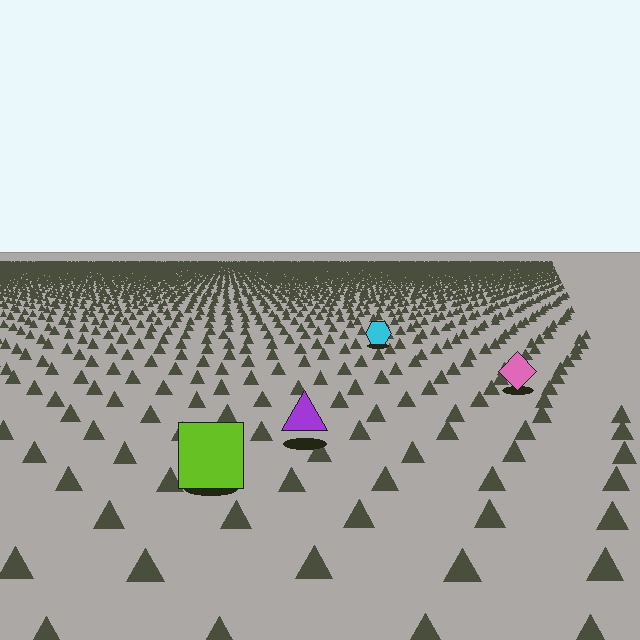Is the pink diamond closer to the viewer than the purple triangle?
No. The purple triangle is closer — you can tell from the texture gradient: the ground texture is coarser near it.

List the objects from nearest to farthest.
From nearest to farthest: the lime square, the purple triangle, the pink diamond, the cyan hexagon.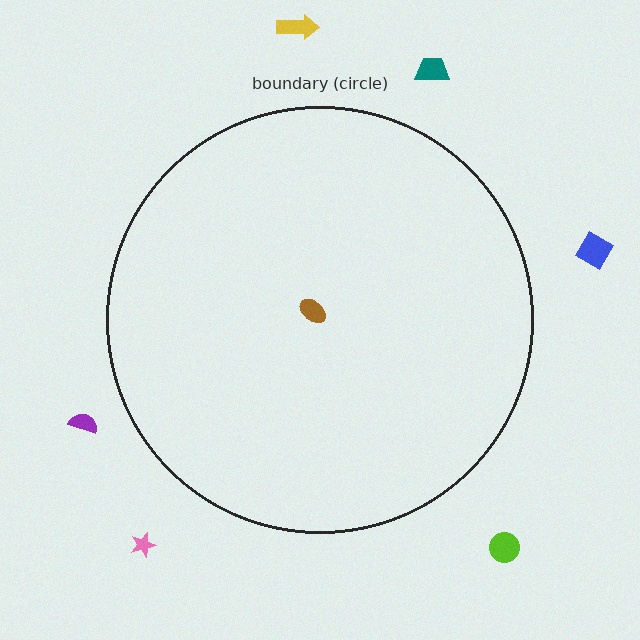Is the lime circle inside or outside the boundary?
Outside.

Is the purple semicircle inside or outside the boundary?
Outside.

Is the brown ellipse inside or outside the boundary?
Inside.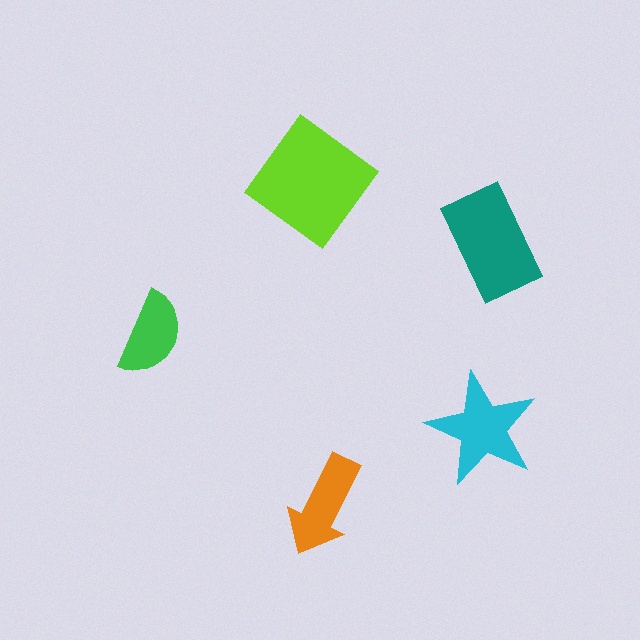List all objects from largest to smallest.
The lime diamond, the teal rectangle, the cyan star, the orange arrow, the green semicircle.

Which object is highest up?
The lime diamond is topmost.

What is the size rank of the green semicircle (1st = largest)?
5th.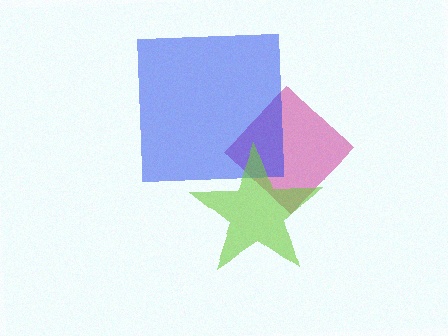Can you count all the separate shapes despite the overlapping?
Yes, there are 3 separate shapes.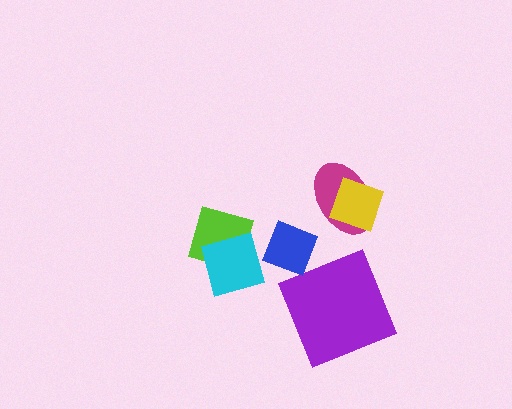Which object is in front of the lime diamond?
The cyan square is in front of the lime diamond.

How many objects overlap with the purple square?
0 objects overlap with the purple square.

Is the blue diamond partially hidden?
No, no other shape covers it.